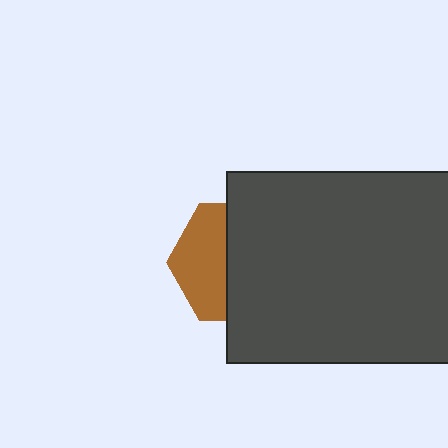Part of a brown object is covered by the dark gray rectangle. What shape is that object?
It is a hexagon.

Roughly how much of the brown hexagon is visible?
A small part of it is visible (roughly 42%).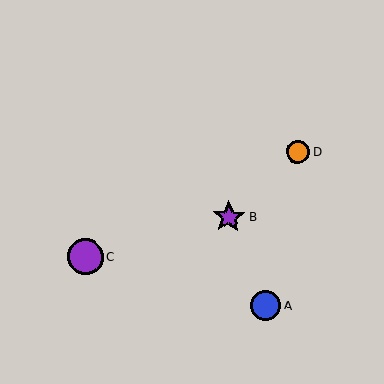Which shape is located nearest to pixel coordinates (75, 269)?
The purple circle (labeled C) at (86, 257) is nearest to that location.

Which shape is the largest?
The purple circle (labeled C) is the largest.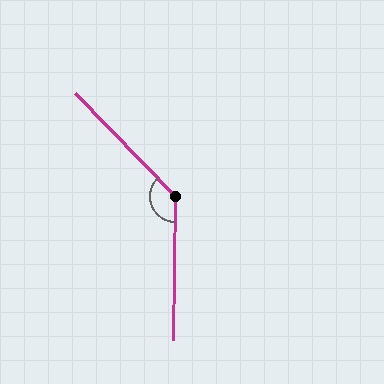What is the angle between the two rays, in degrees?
Approximately 136 degrees.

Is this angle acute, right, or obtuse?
It is obtuse.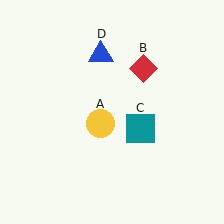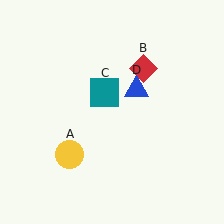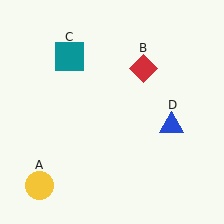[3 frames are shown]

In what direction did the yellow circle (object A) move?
The yellow circle (object A) moved down and to the left.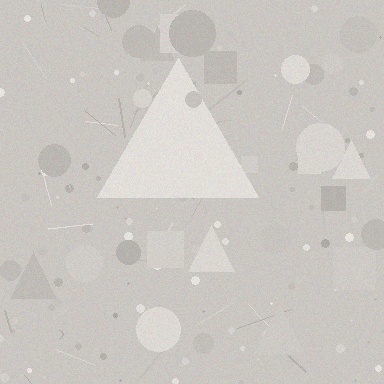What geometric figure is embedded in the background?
A triangle is embedded in the background.